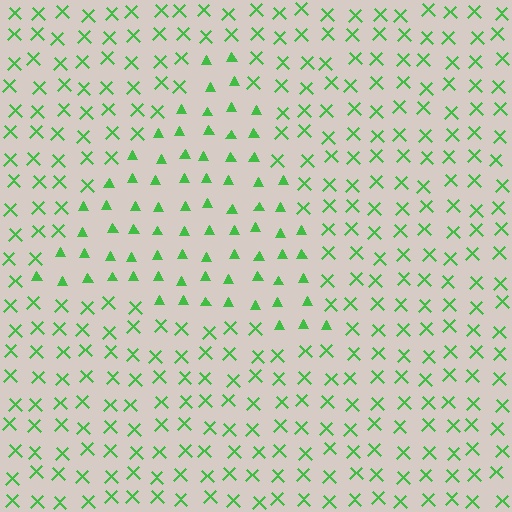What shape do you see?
I see a triangle.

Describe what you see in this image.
The image is filled with small green elements arranged in a uniform grid. A triangle-shaped region contains triangles, while the surrounding area contains X marks. The boundary is defined purely by the change in element shape.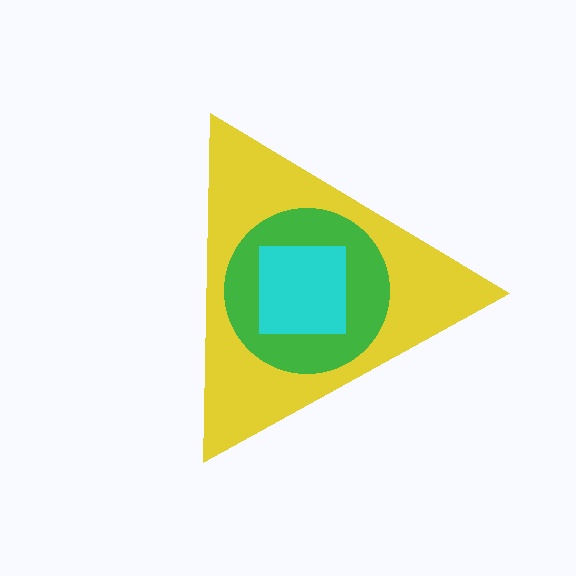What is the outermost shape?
The yellow triangle.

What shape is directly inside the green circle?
The cyan square.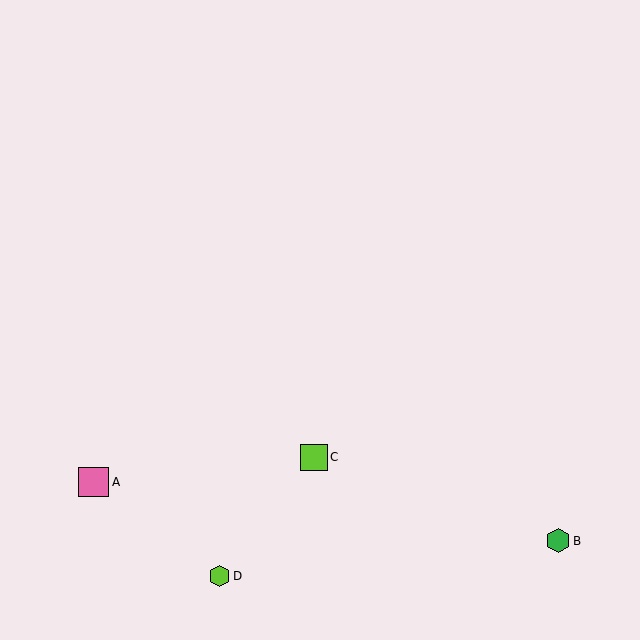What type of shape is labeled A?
Shape A is a pink square.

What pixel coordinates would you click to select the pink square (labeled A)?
Click at (94, 482) to select the pink square A.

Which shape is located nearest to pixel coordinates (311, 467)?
The lime square (labeled C) at (314, 457) is nearest to that location.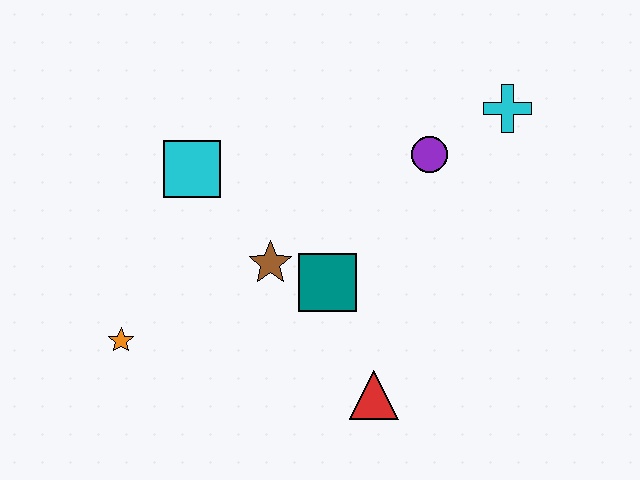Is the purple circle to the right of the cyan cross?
No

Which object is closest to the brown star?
The teal square is closest to the brown star.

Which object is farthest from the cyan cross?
The orange star is farthest from the cyan cross.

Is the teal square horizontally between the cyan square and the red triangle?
Yes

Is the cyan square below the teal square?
No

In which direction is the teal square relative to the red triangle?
The teal square is above the red triangle.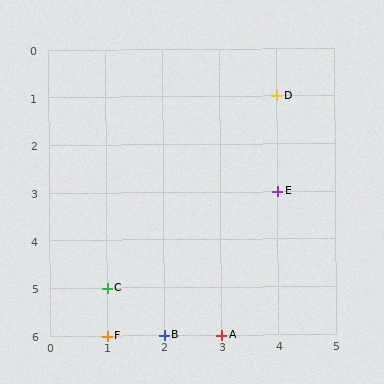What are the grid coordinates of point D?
Point D is at grid coordinates (4, 1).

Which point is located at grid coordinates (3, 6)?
Point A is at (3, 6).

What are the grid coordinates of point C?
Point C is at grid coordinates (1, 5).